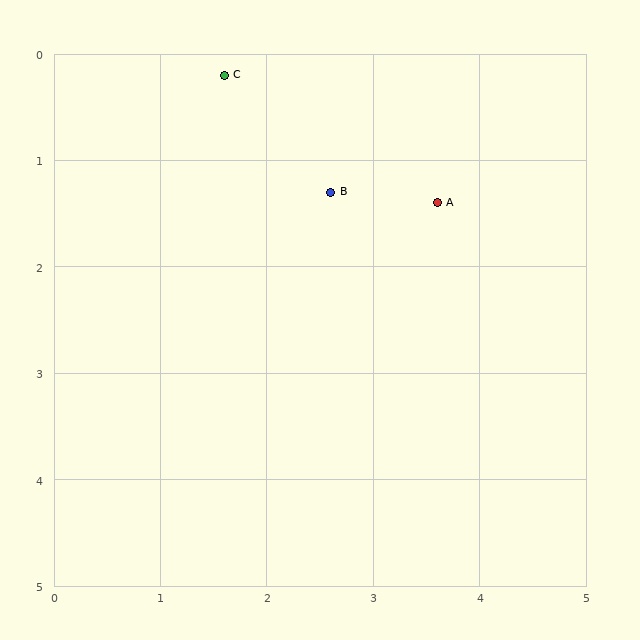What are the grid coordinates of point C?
Point C is at approximately (1.6, 0.2).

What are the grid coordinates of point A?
Point A is at approximately (3.6, 1.4).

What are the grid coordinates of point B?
Point B is at approximately (2.6, 1.3).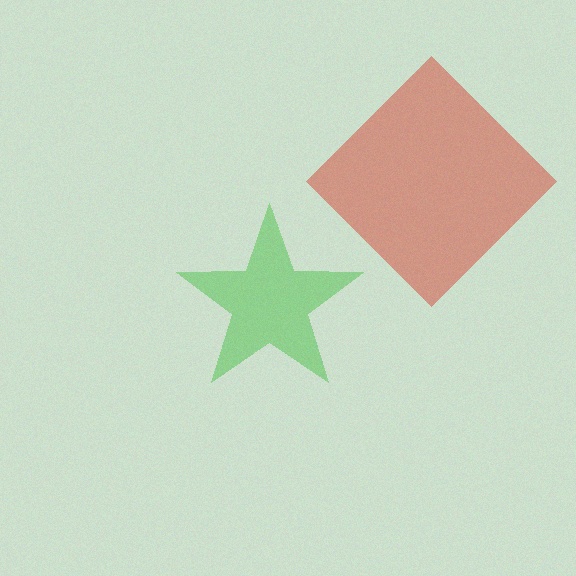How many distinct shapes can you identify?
There are 2 distinct shapes: a green star, a red diamond.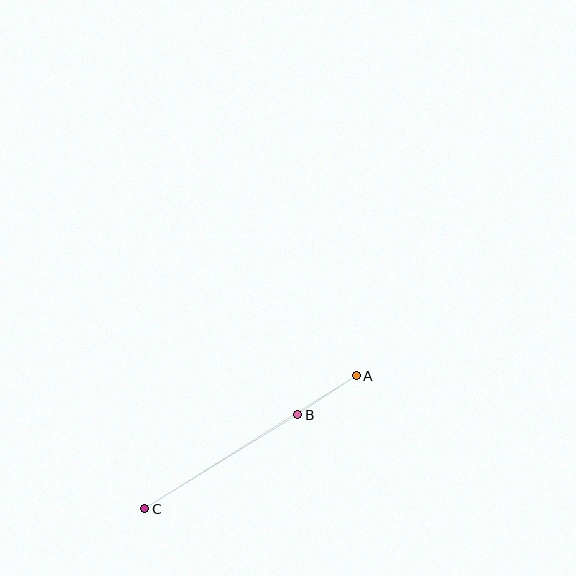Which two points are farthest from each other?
Points A and C are farthest from each other.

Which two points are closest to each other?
Points A and B are closest to each other.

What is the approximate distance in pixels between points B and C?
The distance between B and C is approximately 179 pixels.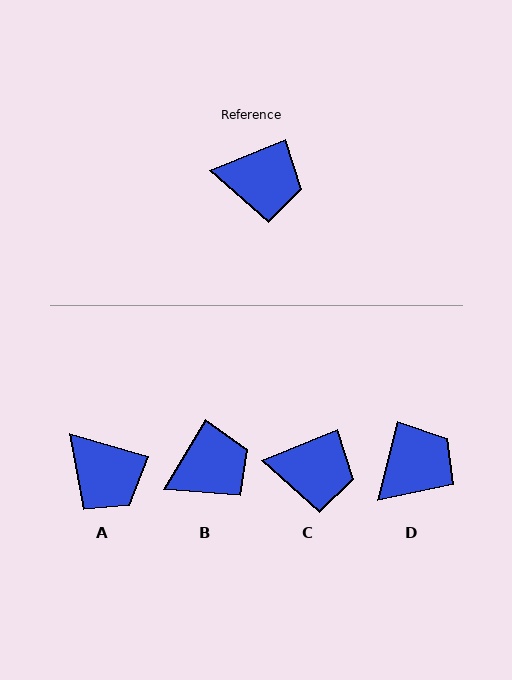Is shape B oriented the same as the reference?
No, it is off by about 37 degrees.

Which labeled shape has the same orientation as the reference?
C.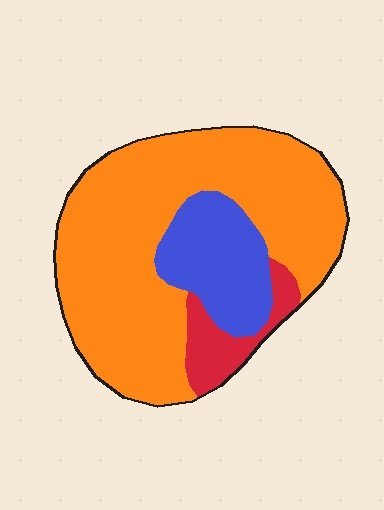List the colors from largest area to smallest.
From largest to smallest: orange, blue, red.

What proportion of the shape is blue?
Blue takes up between a sixth and a third of the shape.